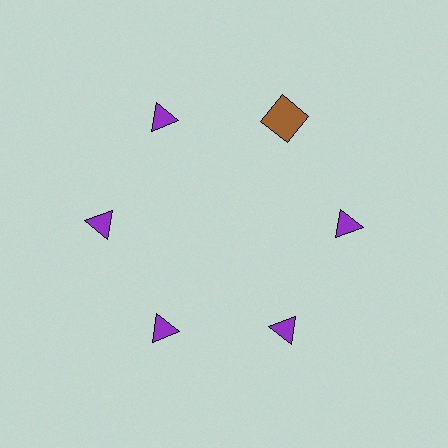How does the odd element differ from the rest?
It differs in both color (brown instead of purple) and shape (square instead of triangle).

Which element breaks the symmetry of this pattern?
The brown square at roughly the 1 o'clock position breaks the symmetry. All other shapes are purple triangles.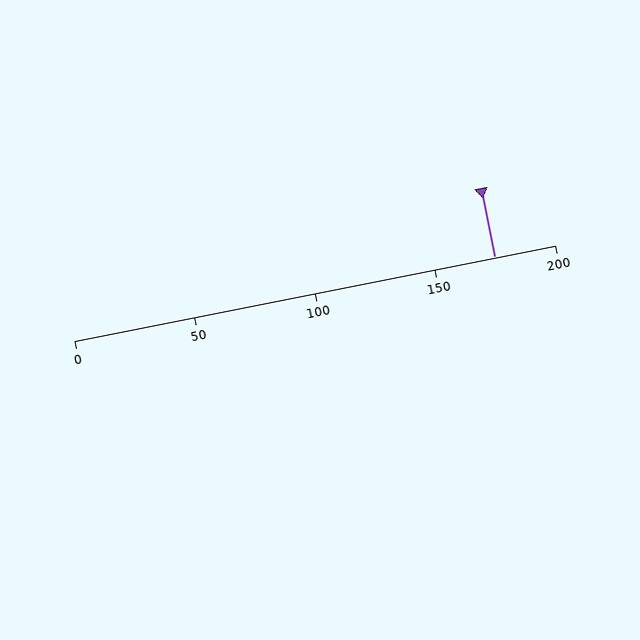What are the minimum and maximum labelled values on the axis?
The axis runs from 0 to 200.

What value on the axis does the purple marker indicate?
The marker indicates approximately 175.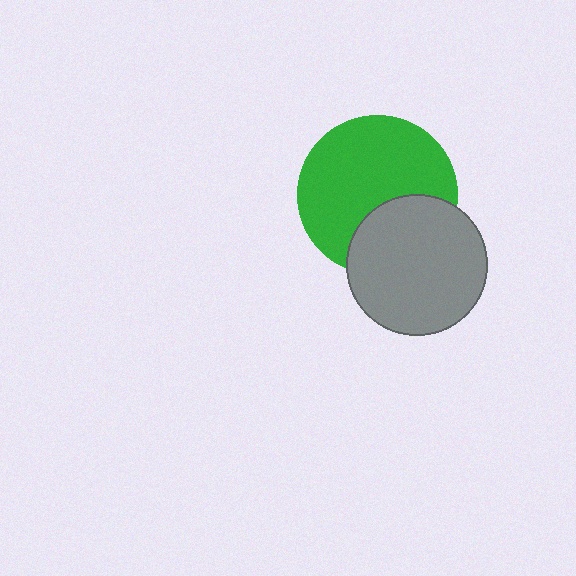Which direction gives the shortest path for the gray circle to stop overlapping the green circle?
Moving down gives the shortest separation.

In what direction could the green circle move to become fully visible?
The green circle could move up. That would shift it out from behind the gray circle entirely.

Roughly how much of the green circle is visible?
Most of it is visible (roughly 68%).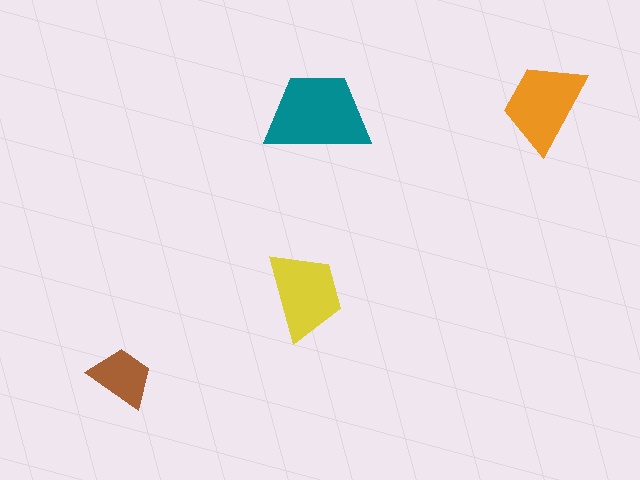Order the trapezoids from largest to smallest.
the teal one, the orange one, the yellow one, the brown one.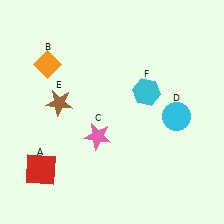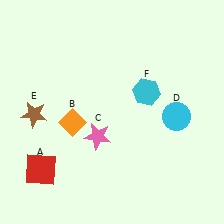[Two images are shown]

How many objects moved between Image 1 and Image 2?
2 objects moved between the two images.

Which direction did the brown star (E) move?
The brown star (E) moved left.